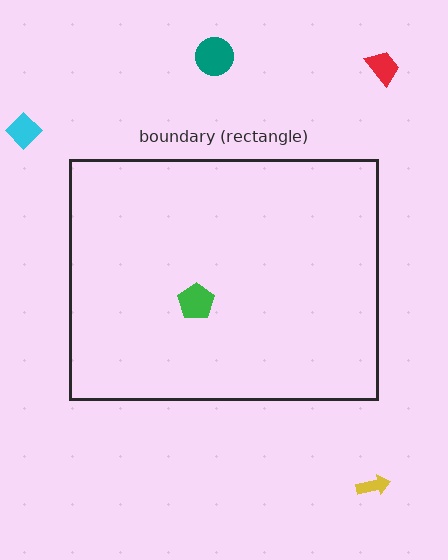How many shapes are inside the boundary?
1 inside, 4 outside.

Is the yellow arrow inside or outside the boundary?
Outside.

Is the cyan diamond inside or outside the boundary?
Outside.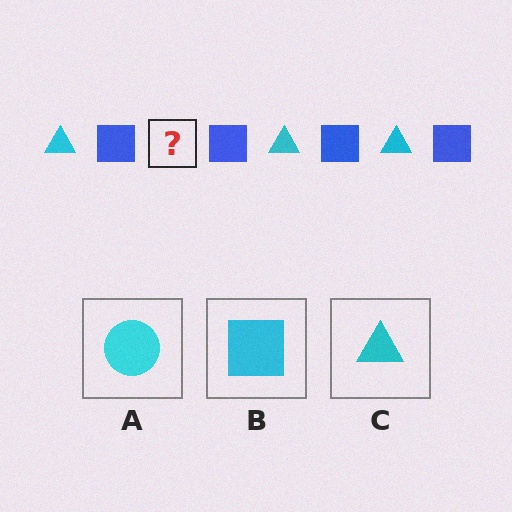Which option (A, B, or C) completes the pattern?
C.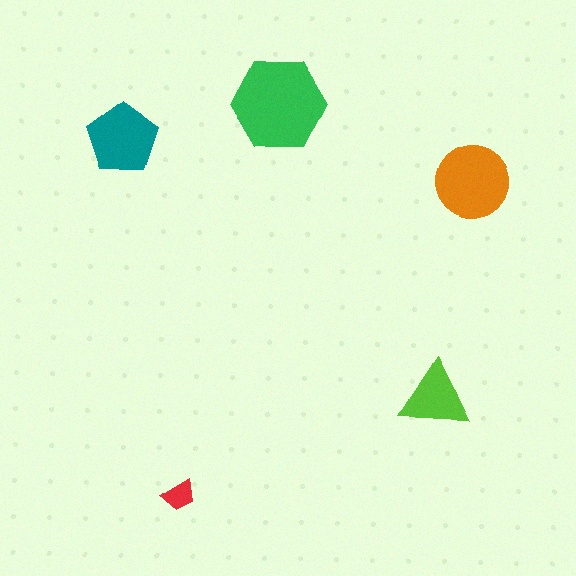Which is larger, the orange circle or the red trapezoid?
The orange circle.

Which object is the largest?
The green hexagon.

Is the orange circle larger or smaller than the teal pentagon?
Larger.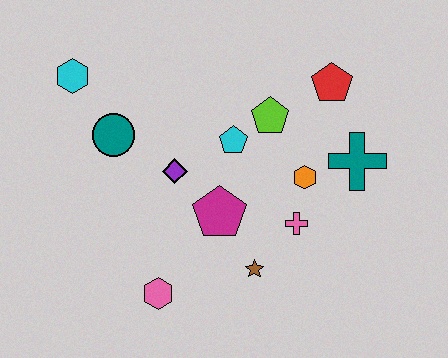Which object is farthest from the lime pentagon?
The pink hexagon is farthest from the lime pentagon.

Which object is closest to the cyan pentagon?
The lime pentagon is closest to the cyan pentagon.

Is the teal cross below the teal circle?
Yes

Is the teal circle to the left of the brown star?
Yes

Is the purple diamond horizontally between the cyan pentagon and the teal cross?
No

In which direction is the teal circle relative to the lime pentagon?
The teal circle is to the left of the lime pentagon.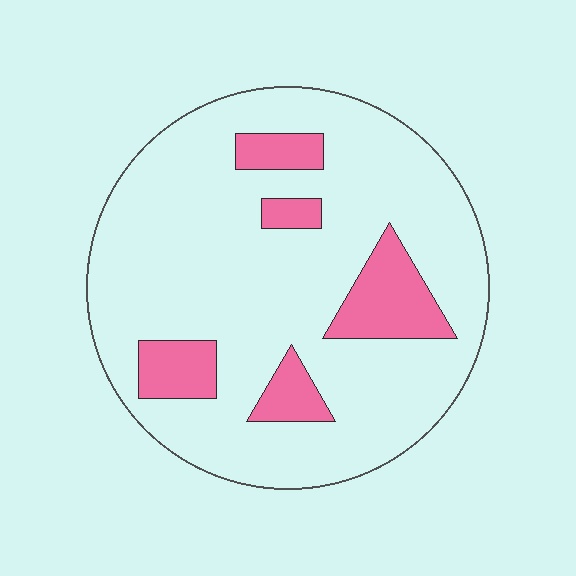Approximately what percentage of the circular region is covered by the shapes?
Approximately 15%.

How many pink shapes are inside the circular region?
5.